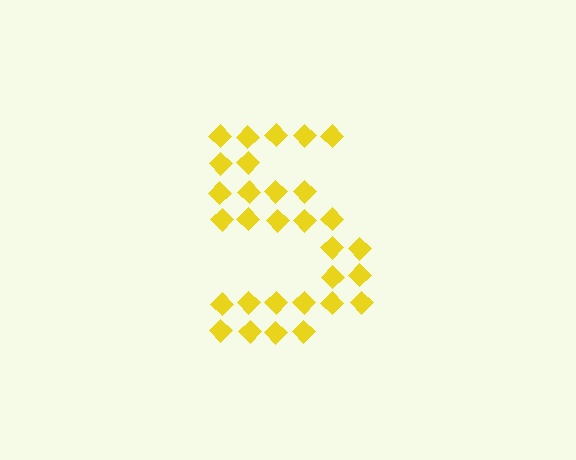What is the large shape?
The large shape is the digit 5.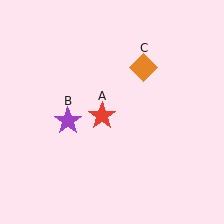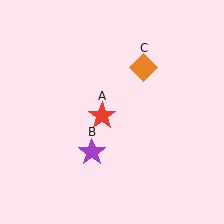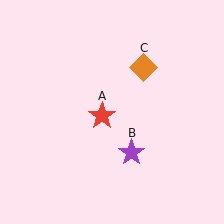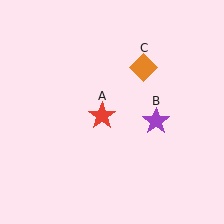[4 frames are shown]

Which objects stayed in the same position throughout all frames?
Red star (object A) and orange diamond (object C) remained stationary.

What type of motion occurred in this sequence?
The purple star (object B) rotated counterclockwise around the center of the scene.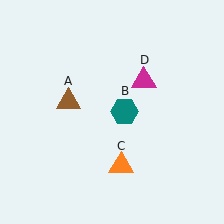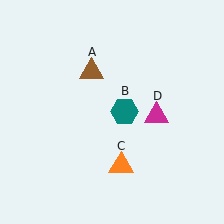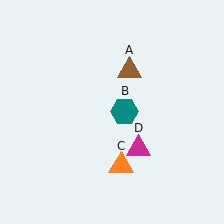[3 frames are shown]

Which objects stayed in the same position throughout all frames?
Teal hexagon (object B) and orange triangle (object C) remained stationary.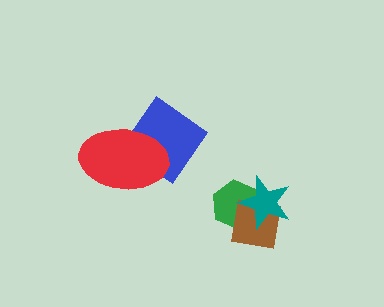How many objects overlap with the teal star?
2 objects overlap with the teal star.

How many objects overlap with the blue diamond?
1 object overlaps with the blue diamond.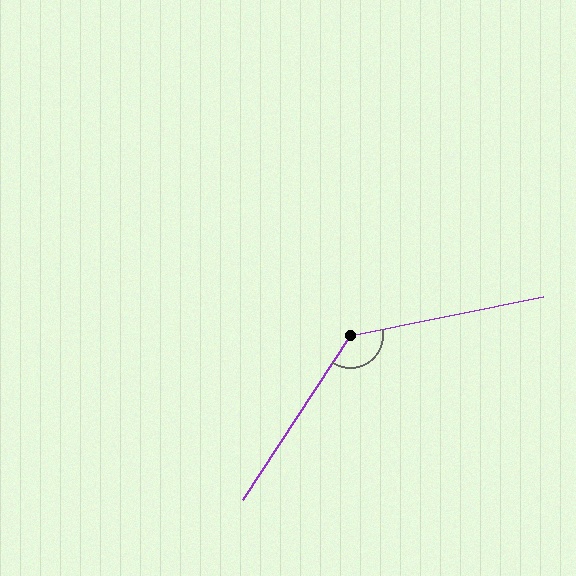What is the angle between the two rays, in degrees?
Approximately 134 degrees.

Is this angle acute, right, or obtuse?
It is obtuse.